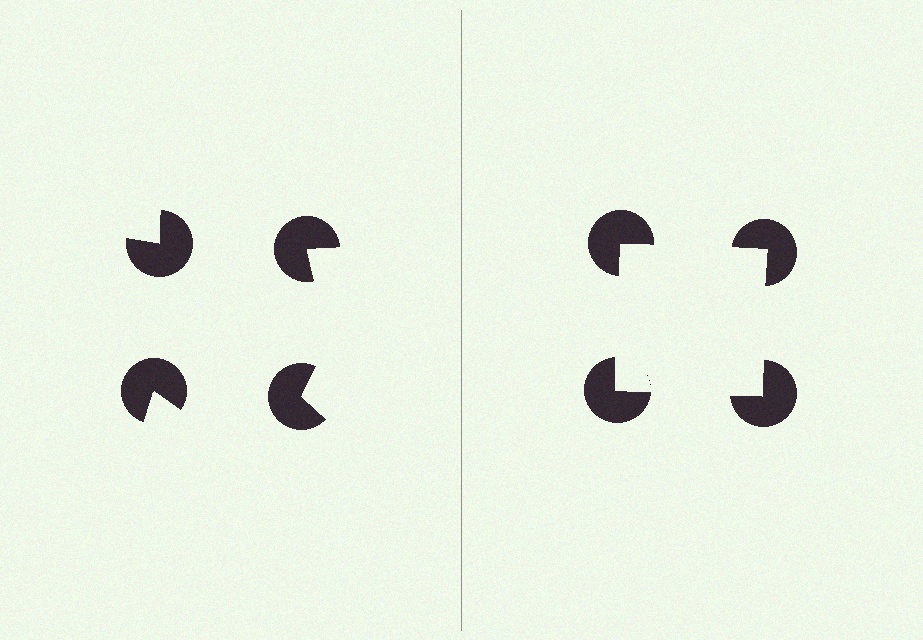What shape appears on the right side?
An illusory square.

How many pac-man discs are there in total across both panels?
8 — 4 on each side.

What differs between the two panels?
The pac-man discs are positioned identically on both sides; only the wedge orientations differ. On the right they align to a square; on the left they are misaligned.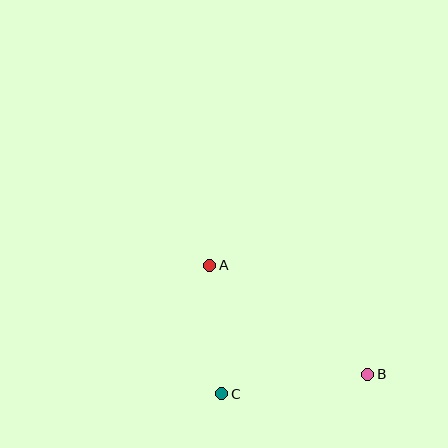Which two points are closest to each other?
Points A and C are closest to each other.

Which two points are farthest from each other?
Points A and B are farthest from each other.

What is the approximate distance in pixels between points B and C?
The distance between B and C is approximately 147 pixels.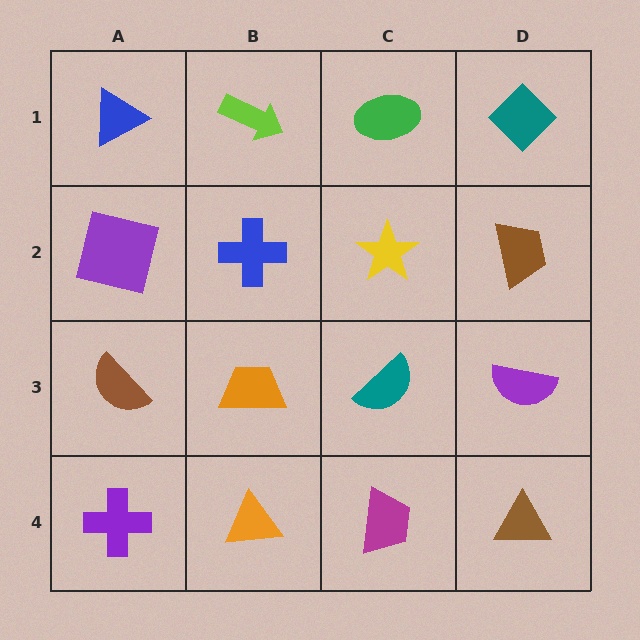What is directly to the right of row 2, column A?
A blue cross.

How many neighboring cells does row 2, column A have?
3.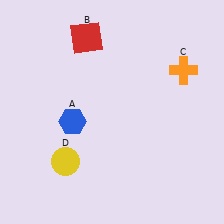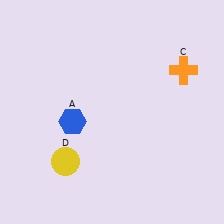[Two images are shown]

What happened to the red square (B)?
The red square (B) was removed in Image 2. It was in the top-left area of Image 1.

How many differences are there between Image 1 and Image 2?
There is 1 difference between the two images.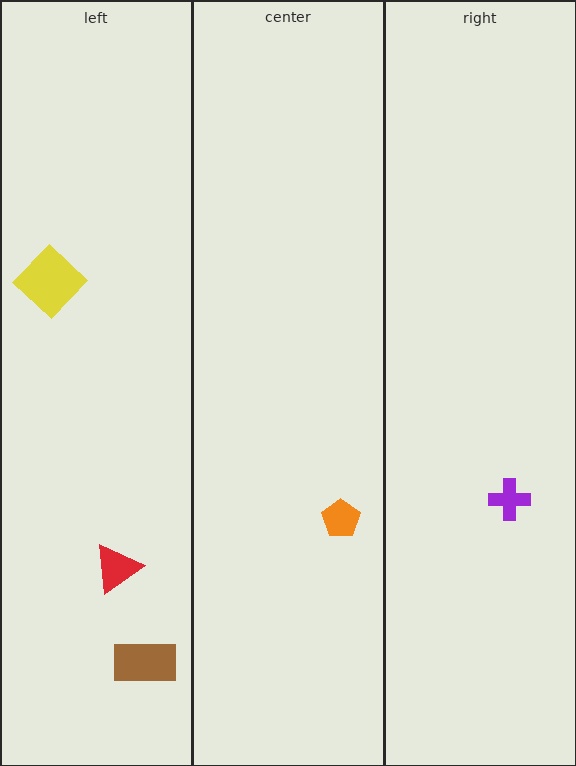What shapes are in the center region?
The orange pentagon.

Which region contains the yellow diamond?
The left region.